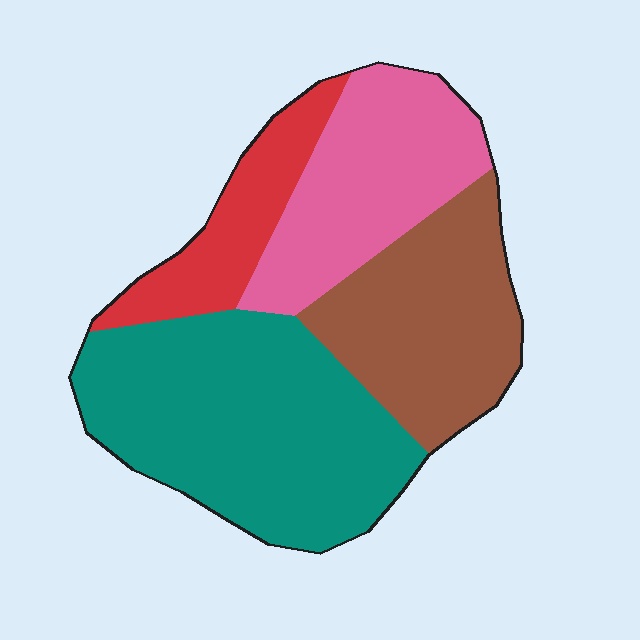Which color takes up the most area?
Teal, at roughly 40%.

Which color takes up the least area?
Red, at roughly 15%.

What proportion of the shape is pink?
Pink takes up about one quarter (1/4) of the shape.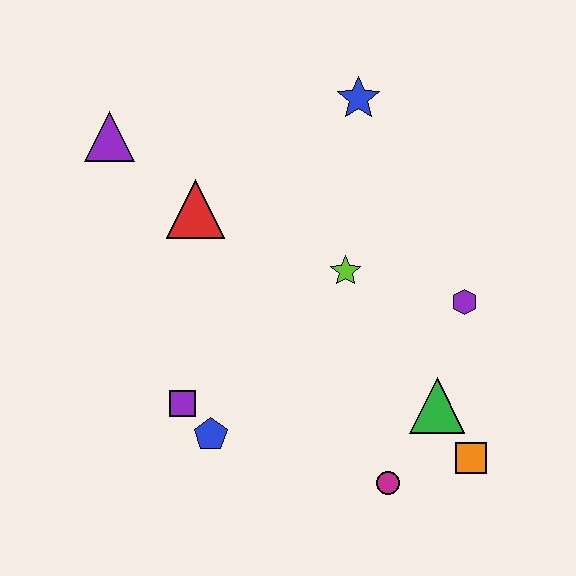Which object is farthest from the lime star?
The purple triangle is farthest from the lime star.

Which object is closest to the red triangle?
The purple triangle is closest to the red triangle.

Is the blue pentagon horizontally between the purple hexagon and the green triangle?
No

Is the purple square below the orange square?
No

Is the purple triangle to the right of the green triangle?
No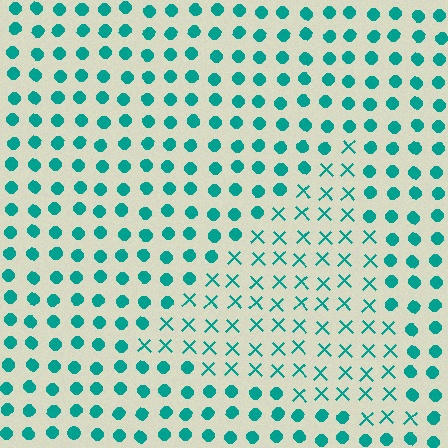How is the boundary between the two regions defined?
The boundary is defined by a change in element shape: X marks inside vs. circles outside. All elements share the same color and spacing.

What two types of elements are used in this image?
The image uses X marks inside the triangle region and circles outside it.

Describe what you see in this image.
The image is filled with small teal elements arranged in a uniform grid. A triangle-shaped region contains X marks, while the surrounding area contains circles. The boundary is defined purely by the change in element shape.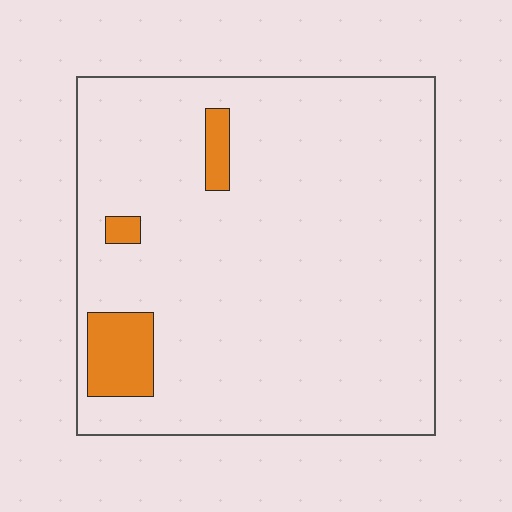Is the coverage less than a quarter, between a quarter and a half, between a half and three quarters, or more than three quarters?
Less than a quarter.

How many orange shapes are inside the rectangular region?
3.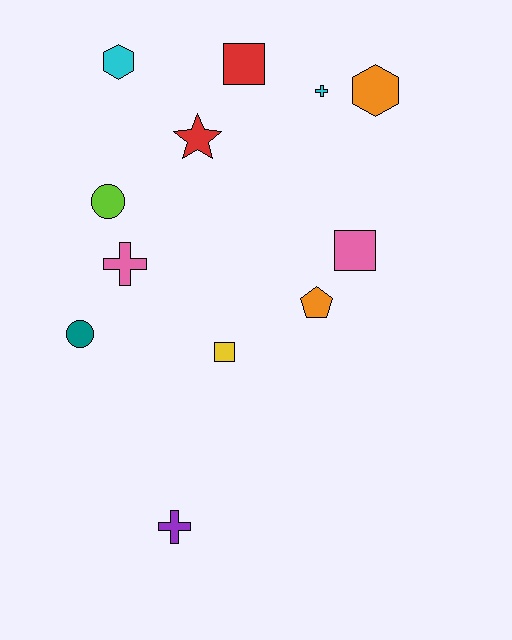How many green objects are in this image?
There are no green objects.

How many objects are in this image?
There are 12 objects.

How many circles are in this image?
There are 2 circles.